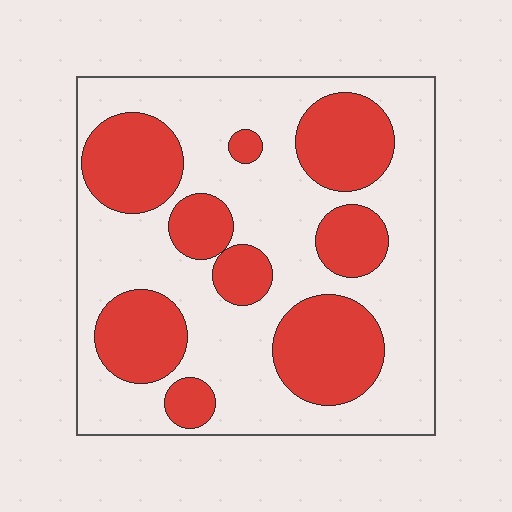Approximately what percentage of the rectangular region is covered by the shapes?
Approximately 35%.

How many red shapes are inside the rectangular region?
9.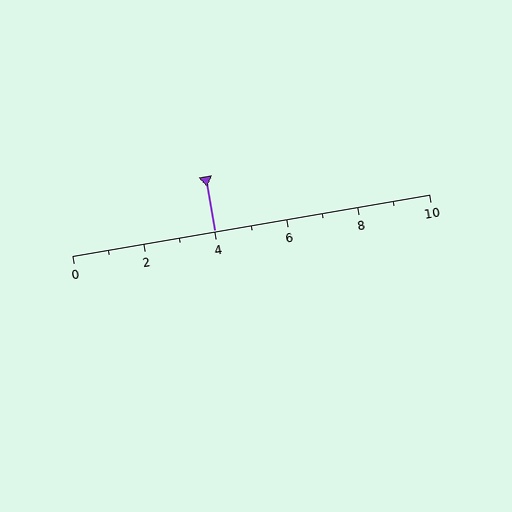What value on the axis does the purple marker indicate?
The marker indicates approximately 4.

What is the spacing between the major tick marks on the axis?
The major ticks are spaced 2 apart.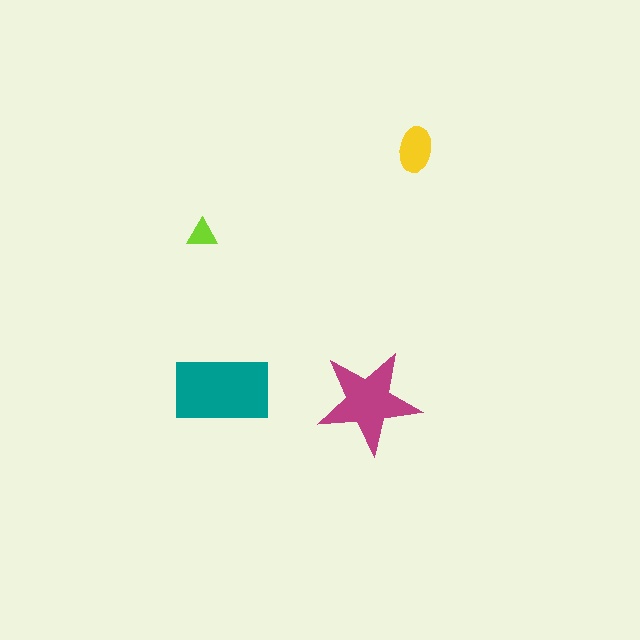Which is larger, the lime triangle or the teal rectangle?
The teal rectangle.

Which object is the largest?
The teal rectangle.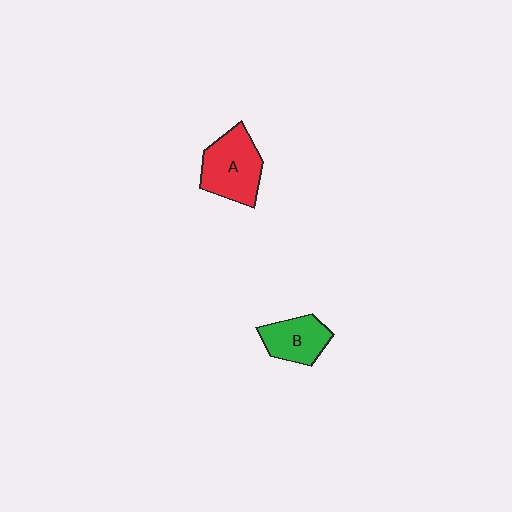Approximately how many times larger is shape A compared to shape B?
Approximately 1.4 times.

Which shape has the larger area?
Shape A (red).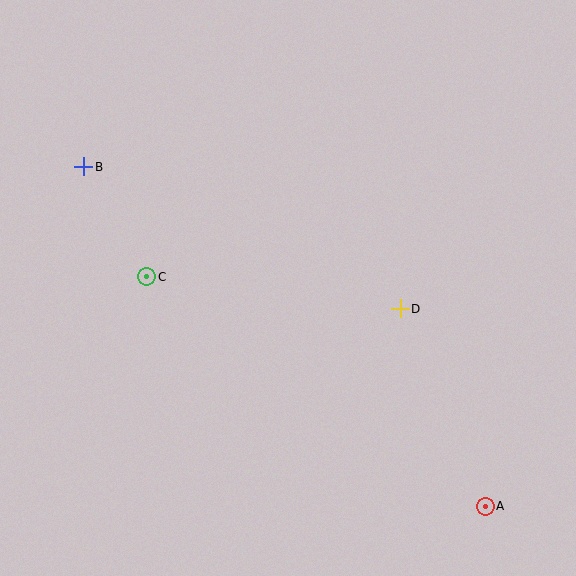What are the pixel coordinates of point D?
Point D is at (400, 309).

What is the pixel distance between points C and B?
The distance between C and B is 127 pixels.